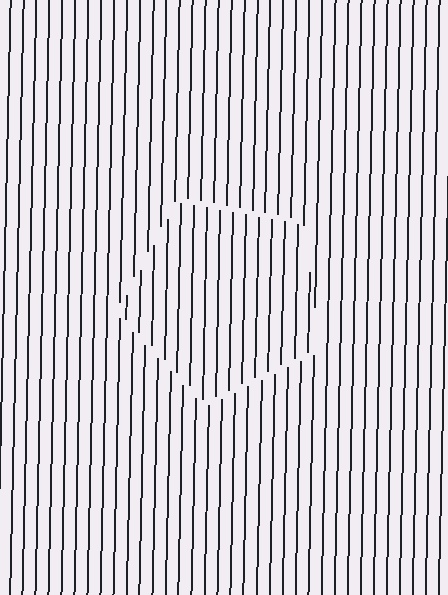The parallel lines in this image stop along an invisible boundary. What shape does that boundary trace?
An illusory pentagon. The interior of the shape contains the same grating, shifted by half a period — the contour is defined by the phase discontinuity where line-ends from the inner and outer gratings abut.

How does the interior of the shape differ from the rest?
The interior of the shape contains the same grating, shifted by half a period — the contour is defined by the phase discontinuity where line-ends from the inner and outer gratings abut.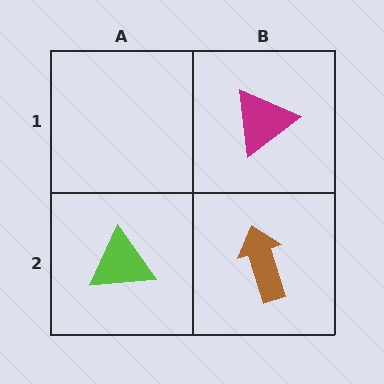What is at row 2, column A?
A lime triangle.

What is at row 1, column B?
A magenta triangle.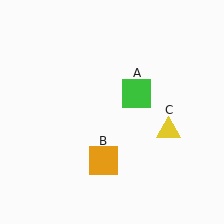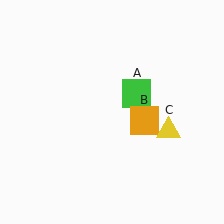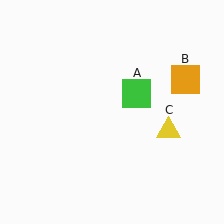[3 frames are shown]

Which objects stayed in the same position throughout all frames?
Green square (object A) and yellow triangle (object C) remained stationary.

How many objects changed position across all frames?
1 object changed position: orange square (object B).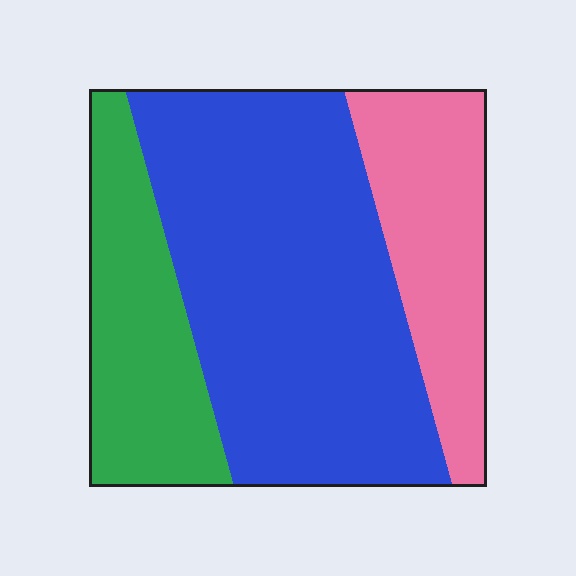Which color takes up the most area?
Blue, at roughly 55%.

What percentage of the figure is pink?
Pink covers roughly 20% of the figure.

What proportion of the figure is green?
Green covers roughly 25% of the figure.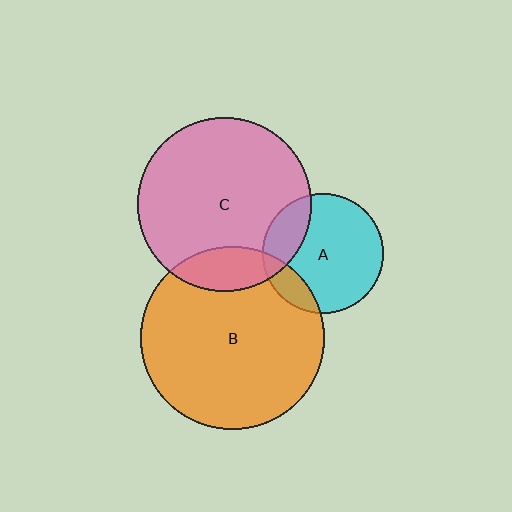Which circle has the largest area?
Circle B (orange).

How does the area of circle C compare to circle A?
Approximately 2.1 times.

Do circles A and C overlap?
Yes.